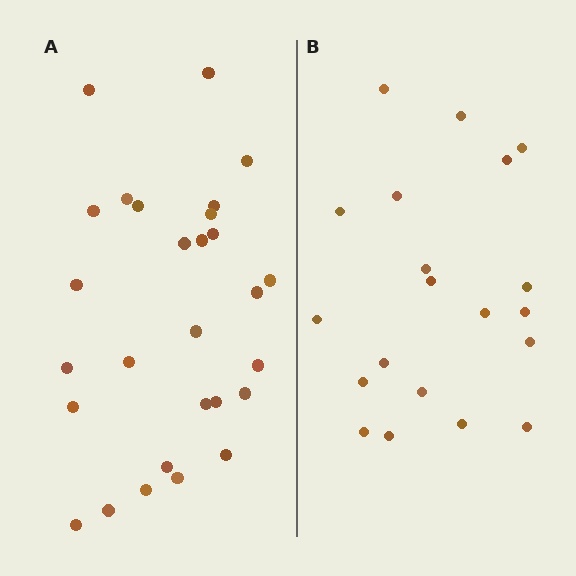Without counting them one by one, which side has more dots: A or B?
Region A (the left region) has more dots.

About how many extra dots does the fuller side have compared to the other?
Region A has roughly 8 or so more dots than region B.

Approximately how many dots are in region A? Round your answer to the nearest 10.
About 30 dots. (The exact count is 28, which rounds to 30.)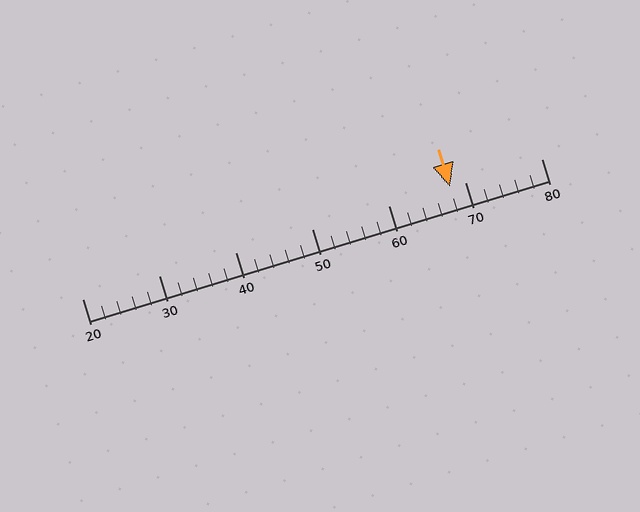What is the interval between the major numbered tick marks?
The major tick marks are spaced 10 units apart.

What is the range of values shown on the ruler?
The ruler shows values from 20 to 80.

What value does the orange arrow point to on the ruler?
The orange arrow points to approximately 68.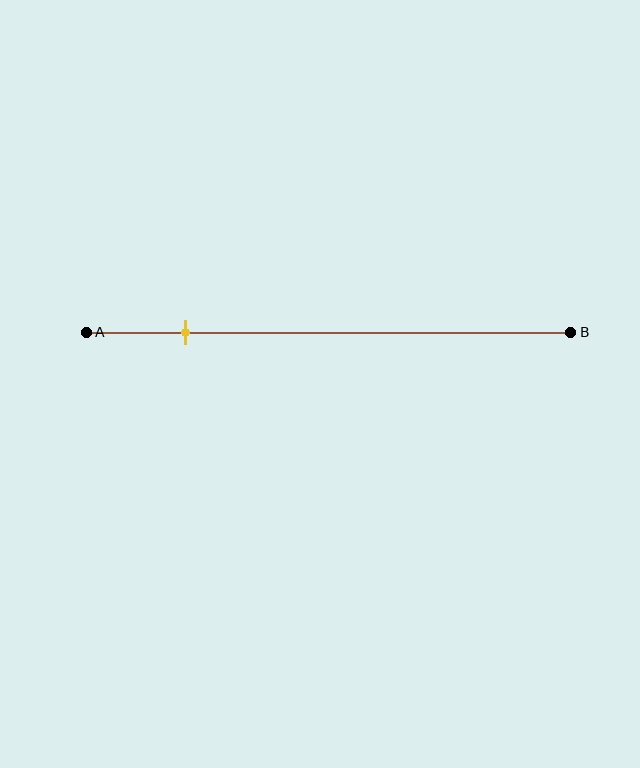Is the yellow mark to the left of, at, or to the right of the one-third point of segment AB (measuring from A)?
The yellow mark is to the left of the one-third point of segment AB.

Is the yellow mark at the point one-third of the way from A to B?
No, the mark is at about 20% from A, not at the 33% one-third point.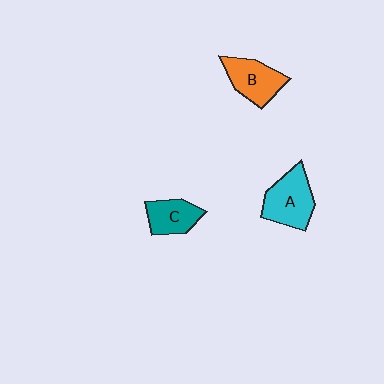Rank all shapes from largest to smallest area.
From largest to smallest: A (cyan), B (orange), C (teal).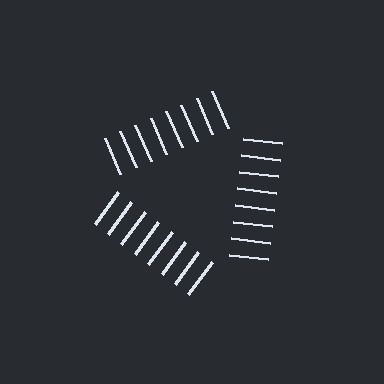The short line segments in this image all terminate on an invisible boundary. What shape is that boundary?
An illusory triangle — the line segments terminate on its edges but no continuous stroke is drawn.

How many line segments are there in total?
24 — 8 along each of the 3 edges.